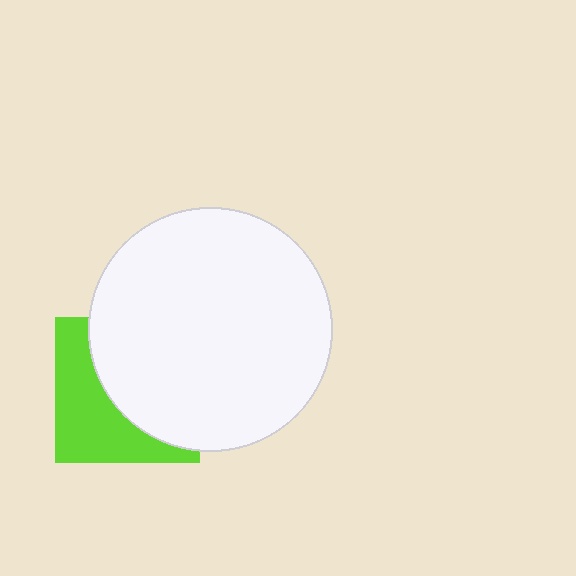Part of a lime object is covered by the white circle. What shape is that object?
It is a square.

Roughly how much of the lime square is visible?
A small part of it is visible (roughly 44%).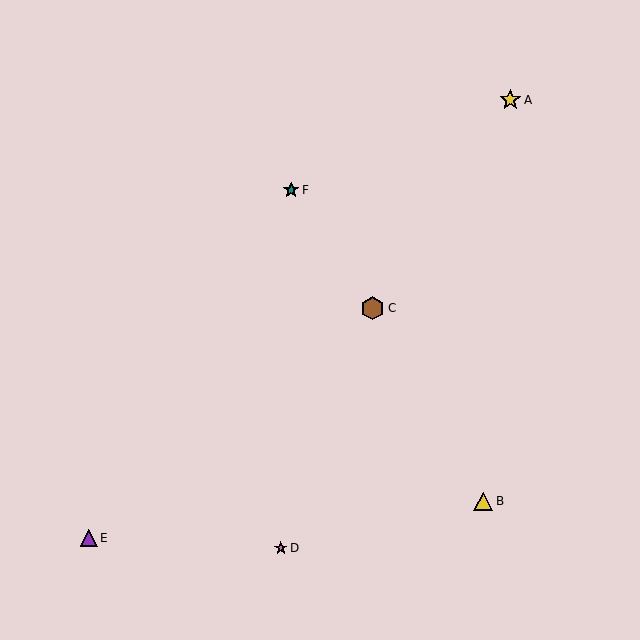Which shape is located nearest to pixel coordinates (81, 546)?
The purple triangle (labeled E) at (89, 538) is nearest to that location.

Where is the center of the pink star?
The center of the pink star is at (281, 548).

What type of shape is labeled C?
Shape C is a brown hexagon.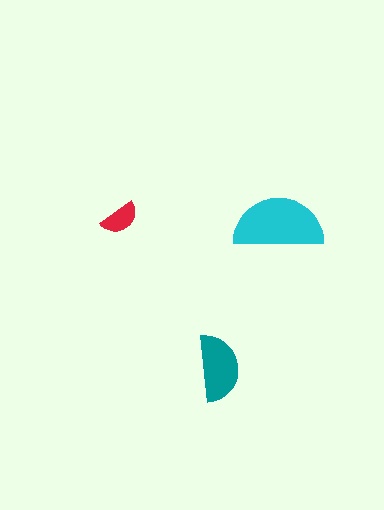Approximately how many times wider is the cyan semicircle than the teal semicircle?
About 1.5 times wider.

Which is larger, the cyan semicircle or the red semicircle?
The cyan one.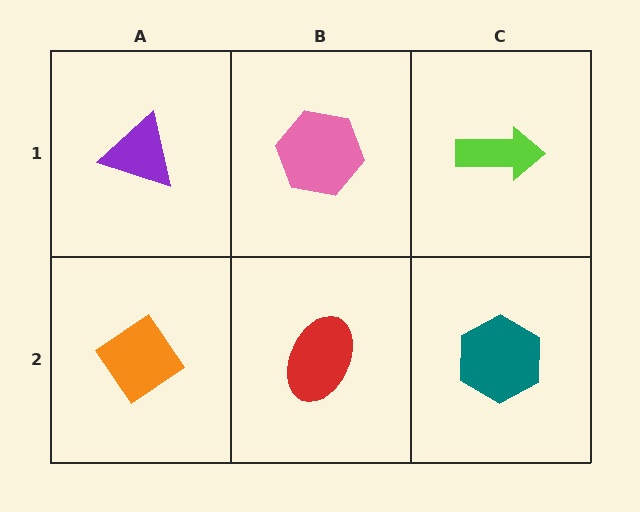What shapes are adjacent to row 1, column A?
An orange diamond (row 2, column A), a pink hexagon (row 1, column B).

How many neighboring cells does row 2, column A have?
2.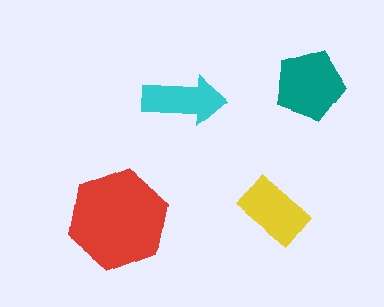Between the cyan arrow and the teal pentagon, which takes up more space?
The teal pentagon.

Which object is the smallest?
The cyan arrow.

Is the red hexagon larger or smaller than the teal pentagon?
Larger.